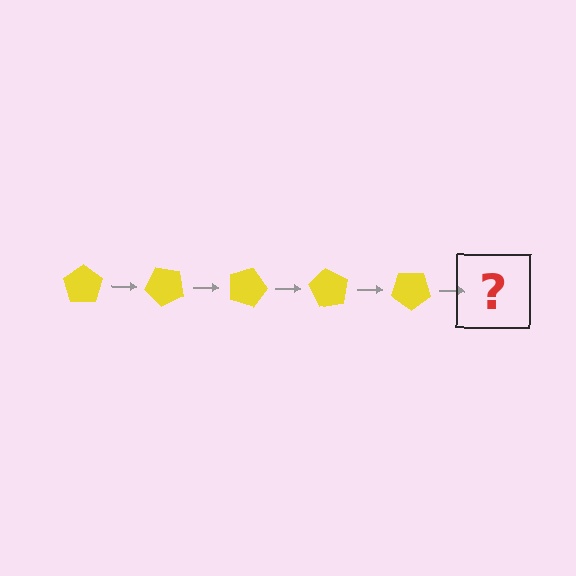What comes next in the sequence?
The next element should be a yellow pentagon rotated 225 degrees.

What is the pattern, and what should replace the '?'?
The pattern is that the pentagon rotates 45 degrees each step. The '?' should be a yellow pentagon rotated 225 degrees.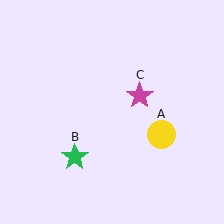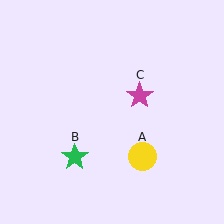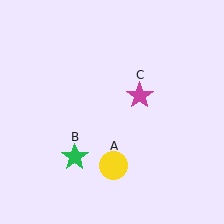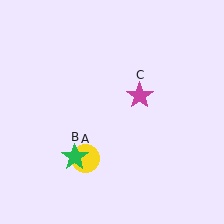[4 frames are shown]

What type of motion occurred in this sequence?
The yellow circle (object A) rotated clockwise around the center of the scene.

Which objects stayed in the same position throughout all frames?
Green star (object B) and magenta star (object C) remained stationary.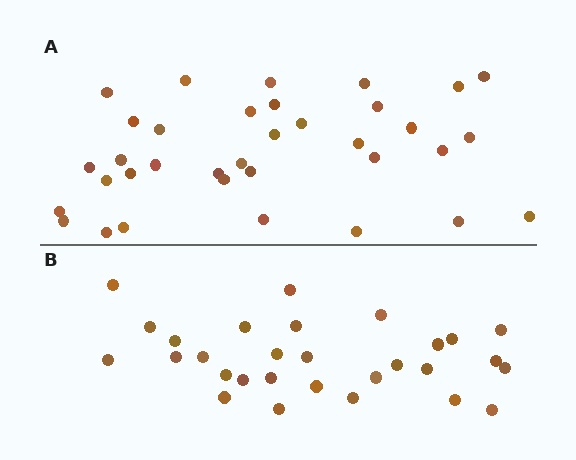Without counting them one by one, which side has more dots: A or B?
Region A (the top region) has more dots.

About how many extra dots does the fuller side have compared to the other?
Region A has about 6 more dots than region B.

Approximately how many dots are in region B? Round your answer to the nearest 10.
About 30 dots. (The exact count is 29, which rounds to 30.)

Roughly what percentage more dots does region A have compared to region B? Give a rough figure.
About 20% more.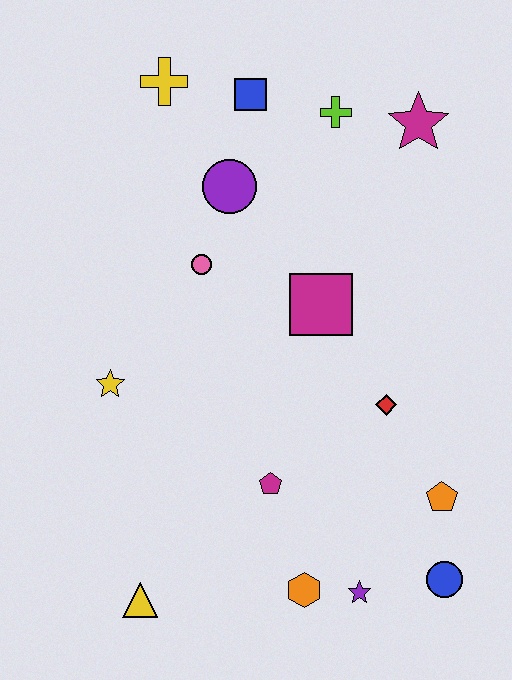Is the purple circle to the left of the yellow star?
No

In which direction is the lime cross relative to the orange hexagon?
The lime cross is above the orange hexagon.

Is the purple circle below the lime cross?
Yes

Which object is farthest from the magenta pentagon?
The yellow cross is farthest from the magenta pentagon.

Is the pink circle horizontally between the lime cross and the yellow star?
Yes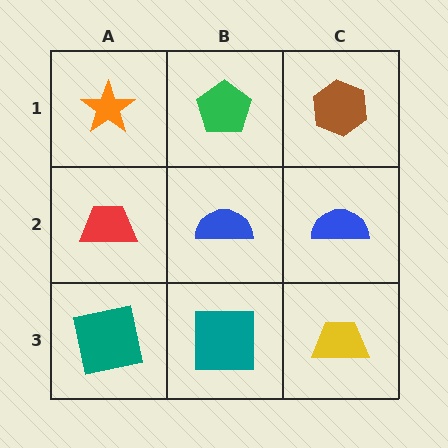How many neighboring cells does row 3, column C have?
2.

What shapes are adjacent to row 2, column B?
A green pentagon (row 1, column B), a teal square (row 3, column B), a red trapezoid (row 2, column A), a blue semicircle (row 2, column C).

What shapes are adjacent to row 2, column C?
A brown hexagon (row 1, column C), a yellow trapezoid (row 3, column C), a blue semicircle (row 2, column B).